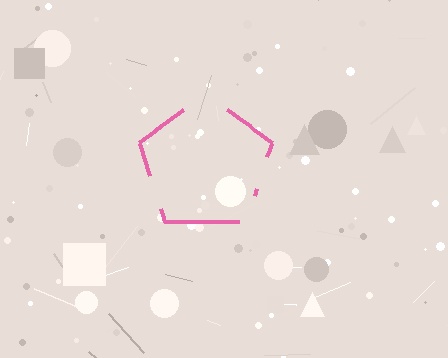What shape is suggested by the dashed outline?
The dashed outline suggests a pentagon.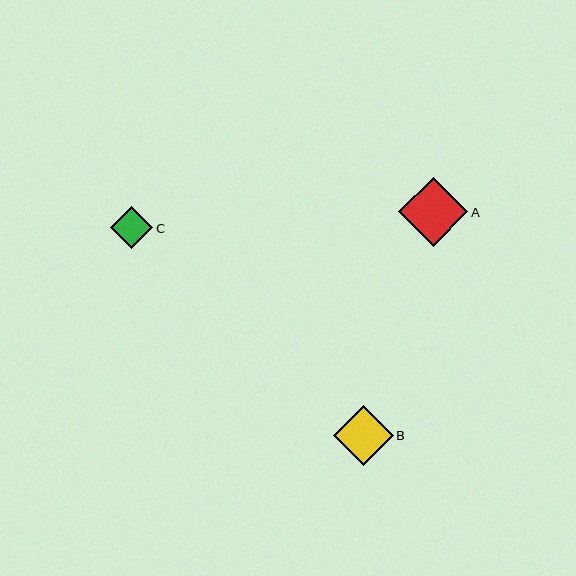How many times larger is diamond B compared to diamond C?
Diamond B is approximately 1.4 times the size of diamond C.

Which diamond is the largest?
Diamond A is the largest with a size of approximately 69 pixels.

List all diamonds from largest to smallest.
From largest to smallest: A, B, C.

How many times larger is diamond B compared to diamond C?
Diamond B is approximately 1.4 times the size of diamond C.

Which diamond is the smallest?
Diamond C is the smallest with a size of approximately 43 pixels.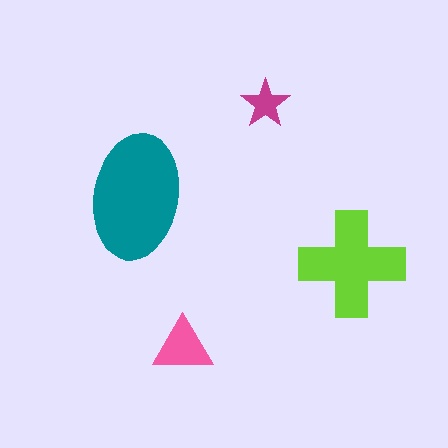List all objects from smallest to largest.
The magenta star, the pink triangle, the lime cross, the teal ellipse.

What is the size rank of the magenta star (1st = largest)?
4th.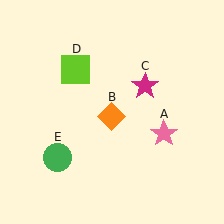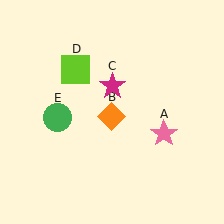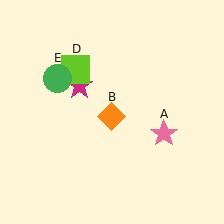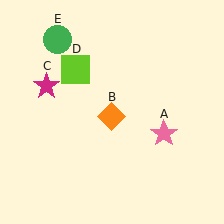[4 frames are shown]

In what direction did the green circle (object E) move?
The green circle (object E) moved up.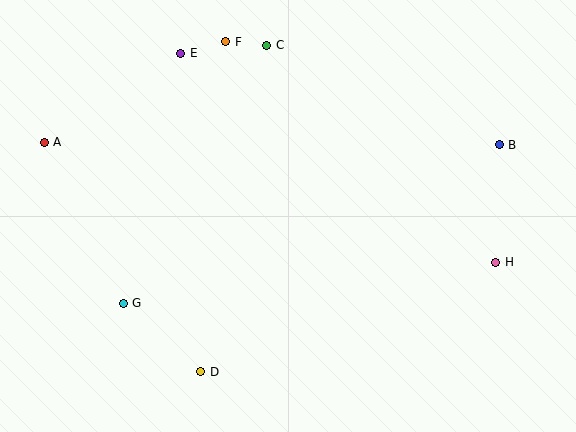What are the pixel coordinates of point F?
Point F is at (226, 42).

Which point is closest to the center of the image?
Point C at (267, 45) is closest to the center.